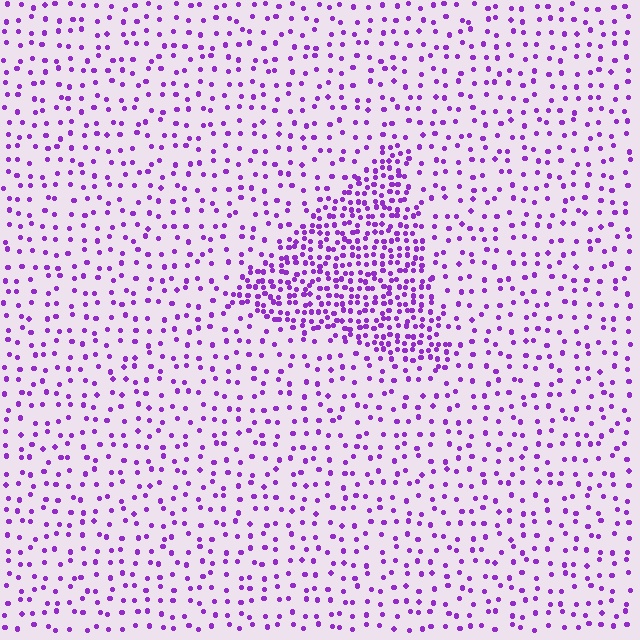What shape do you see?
I see a triangle.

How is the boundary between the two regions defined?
The boundary is defined by a change in element density (approximately 2.7x ratio). All elements are the same color, size, and shape.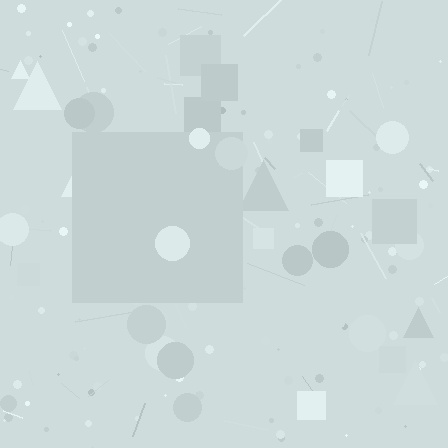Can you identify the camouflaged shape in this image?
The camouflaged shape is a square.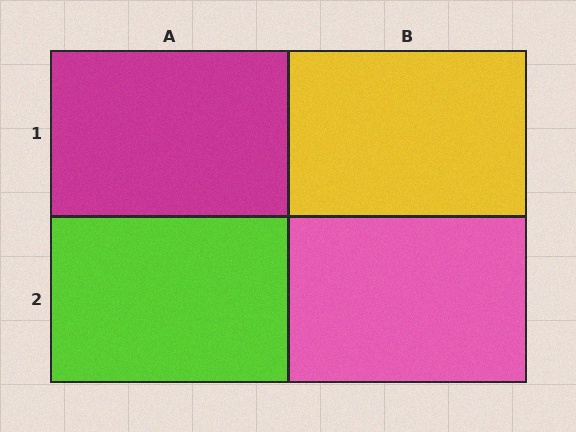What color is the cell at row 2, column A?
Lime.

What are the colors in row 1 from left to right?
Magenta, yellow.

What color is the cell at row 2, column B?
Pink.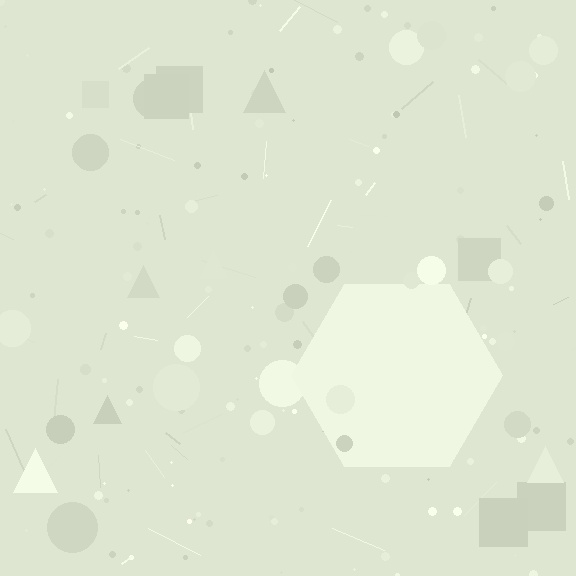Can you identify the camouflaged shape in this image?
The camouflaged shape is a hexagon.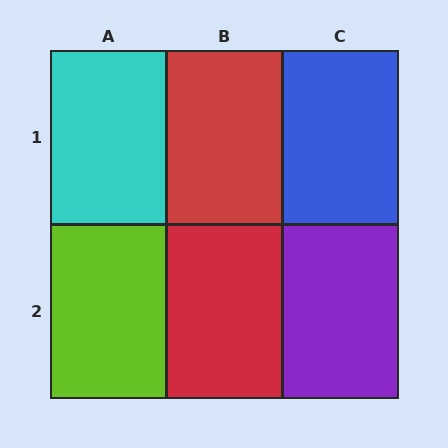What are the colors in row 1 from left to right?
Cyan, red, blue.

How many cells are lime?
1 cell is lime.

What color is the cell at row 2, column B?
Red.